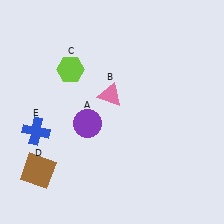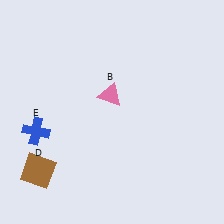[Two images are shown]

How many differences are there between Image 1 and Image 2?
There are 2 differences between the two images.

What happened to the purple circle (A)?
The purple circle (A) was removed in Image 2. It was in the bottom-left area of Image 1.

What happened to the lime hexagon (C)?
The lime hexagon (C) was removed in Image 2. It was in the top-left area of Image 1.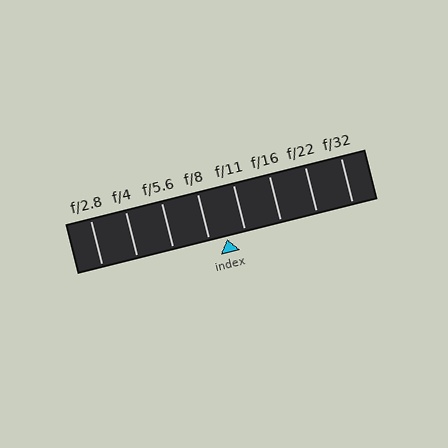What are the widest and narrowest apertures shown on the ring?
The widest aperture shown is f/2.8 and the narrowest is f/32.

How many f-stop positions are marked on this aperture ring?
There are 8 f-stop positions marked.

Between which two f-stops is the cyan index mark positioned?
The index mark is between f/8 and f/11.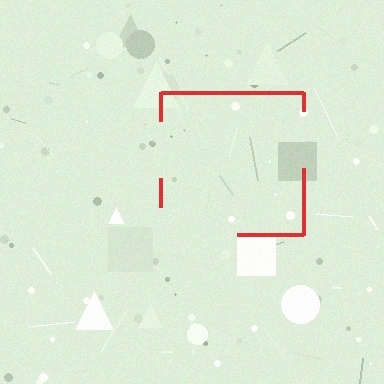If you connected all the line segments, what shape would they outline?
They would outline a square.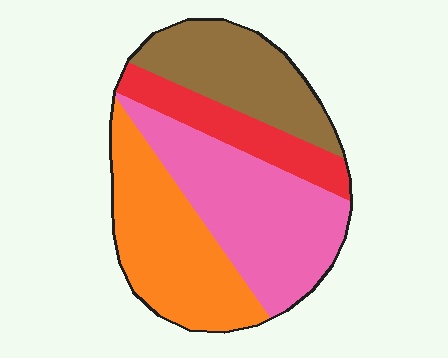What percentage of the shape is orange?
Orange covers 29% of the shape.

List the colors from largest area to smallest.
From largest to smallest: pink, orange, brown, red.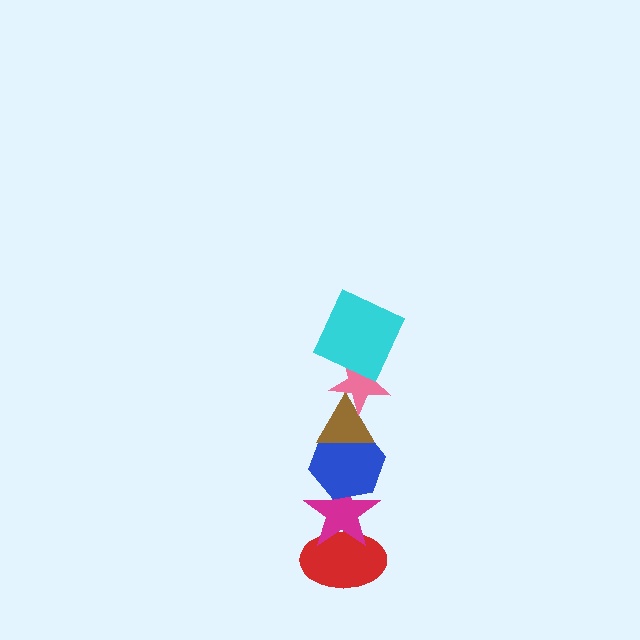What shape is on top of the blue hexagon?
The brown triangle is on top of the blue hexagon.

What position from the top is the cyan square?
The cyan square is 1st from the top.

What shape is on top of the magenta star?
The blue hexagon is on top of the magenta star.